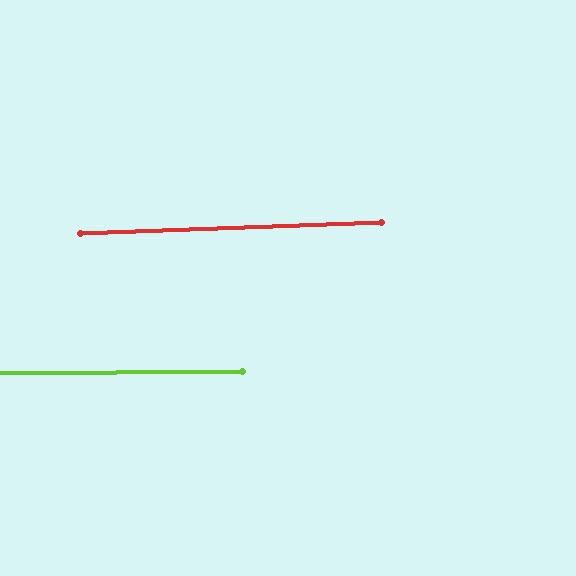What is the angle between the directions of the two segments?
Approximately 2 degrees.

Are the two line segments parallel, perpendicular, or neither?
Parallel — their directions differ by only 1.6°.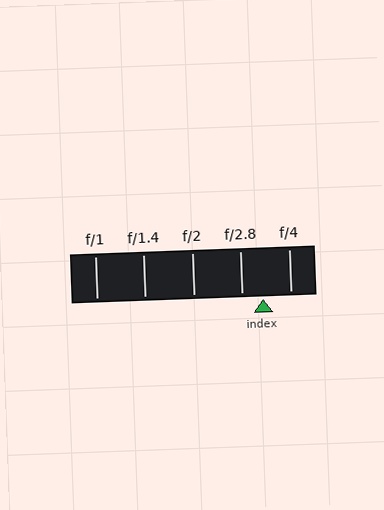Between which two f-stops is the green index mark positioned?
The index mark is between f/2.8 and f/4.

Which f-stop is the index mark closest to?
The index mark is closest to f/2.8.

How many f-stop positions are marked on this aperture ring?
There are 5 f-stop positions marked.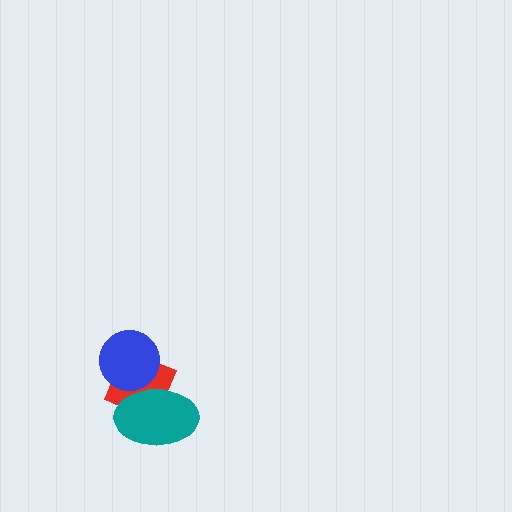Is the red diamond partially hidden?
Yes, it is partially covered by another shape.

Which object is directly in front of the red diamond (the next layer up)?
The teal ellipse is directly in front of the red diamond.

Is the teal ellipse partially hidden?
Yes, it is partially covered by another shape.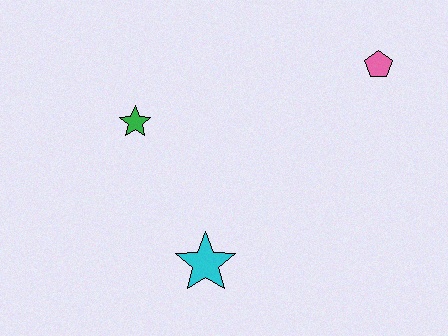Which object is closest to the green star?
The cyan star is closest to the green star.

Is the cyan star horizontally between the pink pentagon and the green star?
Yes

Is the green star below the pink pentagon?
Yes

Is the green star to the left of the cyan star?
Yes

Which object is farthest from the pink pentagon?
The cyan star is farthest from the pink pentagon.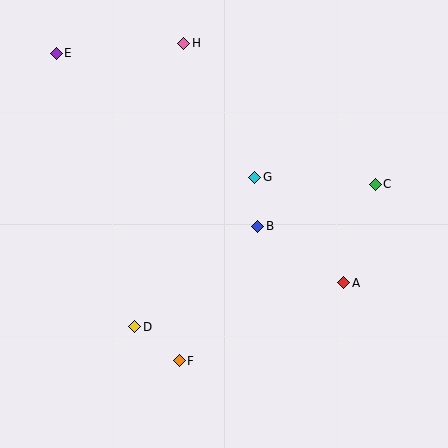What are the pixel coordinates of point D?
Point D is at (135, 327).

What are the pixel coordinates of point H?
Point H is at (184, 43).